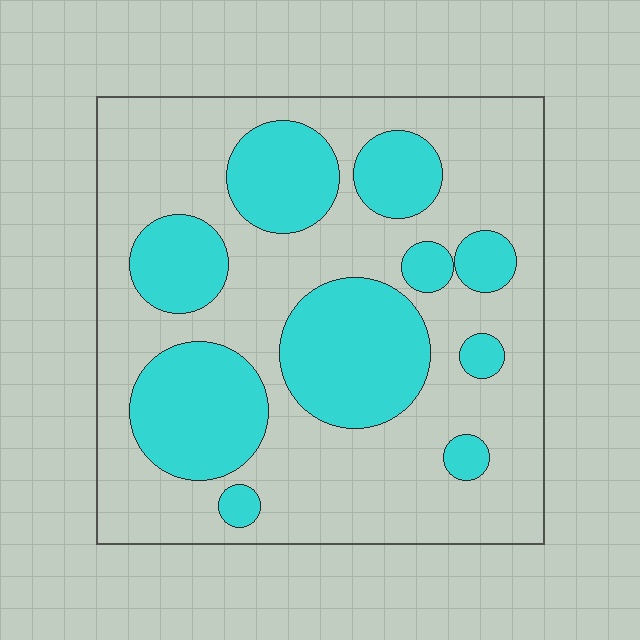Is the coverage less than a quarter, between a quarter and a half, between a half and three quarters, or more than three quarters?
Between a quarter and a half.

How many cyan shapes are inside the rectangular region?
10.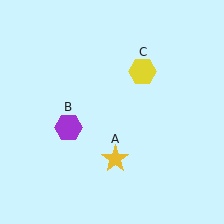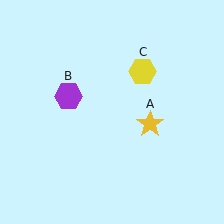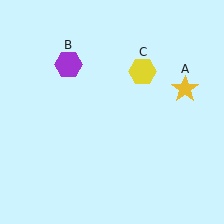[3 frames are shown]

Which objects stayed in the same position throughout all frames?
Yellow hexagon (object C) remained stationary.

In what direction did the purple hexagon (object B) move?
The purple hexagon (object B) moved up.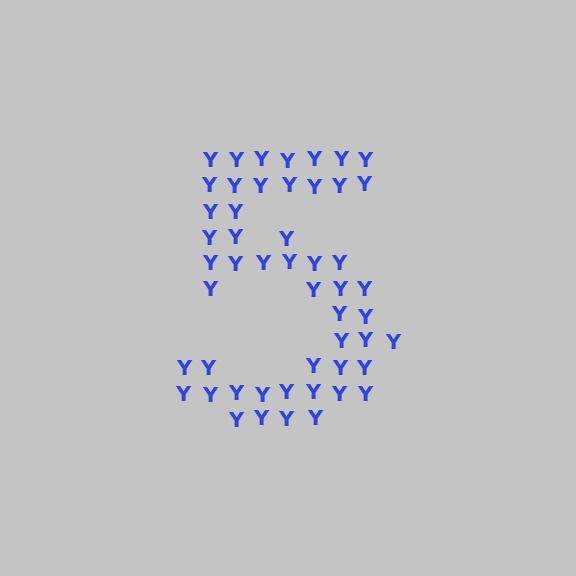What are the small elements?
The small elements are letter Y's.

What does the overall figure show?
The overall figure shows the digit 5.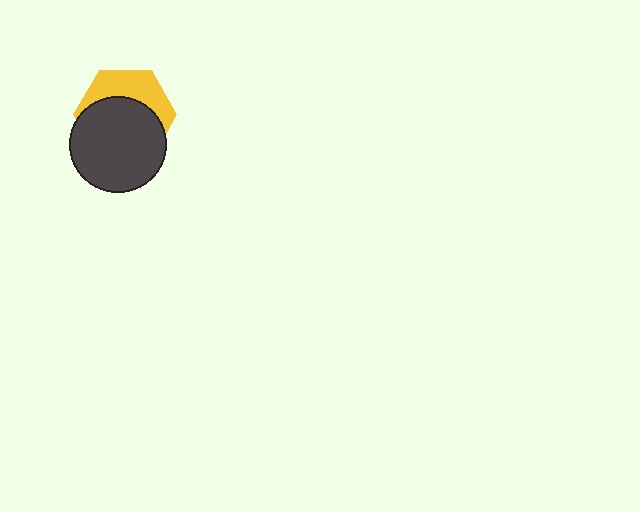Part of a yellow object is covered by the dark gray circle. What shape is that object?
It is a hexagon.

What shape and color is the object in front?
The object in front is a dark gray circle.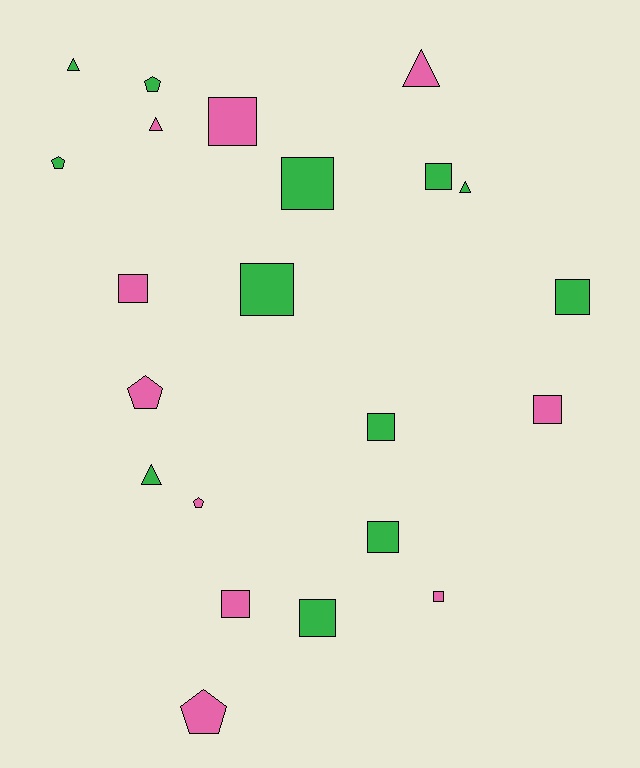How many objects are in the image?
There are 22 objects.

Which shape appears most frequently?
Square, with 12 objects.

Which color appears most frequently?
Green, with 12 objects.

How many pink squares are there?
There are 5 pink squares.